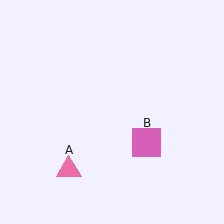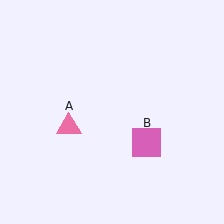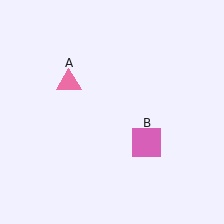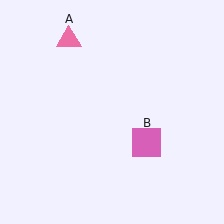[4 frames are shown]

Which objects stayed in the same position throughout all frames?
Pink square (object B) remained stationary.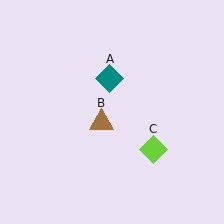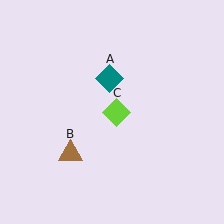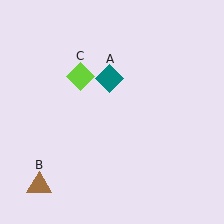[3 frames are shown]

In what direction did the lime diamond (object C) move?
The lime diamond (object C) moved up and to the left.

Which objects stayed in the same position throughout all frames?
Teal diamond (object A) remained stationary.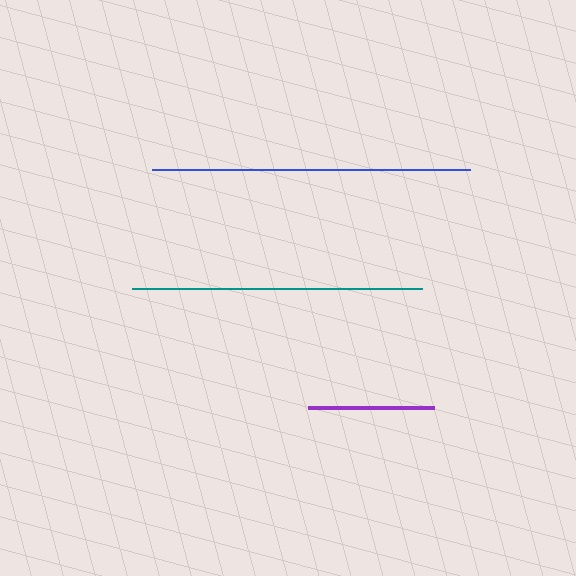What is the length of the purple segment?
The purple segment is approximately 127 pixels long.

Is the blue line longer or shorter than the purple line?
The blue line is longer than the purple line.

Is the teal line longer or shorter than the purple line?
The teal line is longer than the purple line.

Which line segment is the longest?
The blue line is the longest at approximately 318 pixels.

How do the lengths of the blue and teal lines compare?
The blue and teal lines are approximately the same length.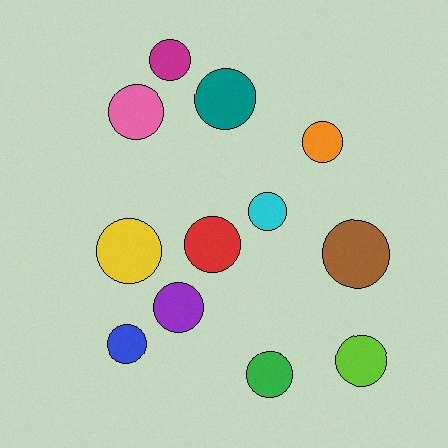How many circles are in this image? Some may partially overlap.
There are 12 circles.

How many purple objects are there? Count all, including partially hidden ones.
There is 1 purple object.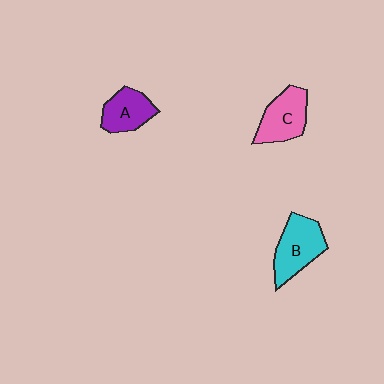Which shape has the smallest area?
Shape A (purple).